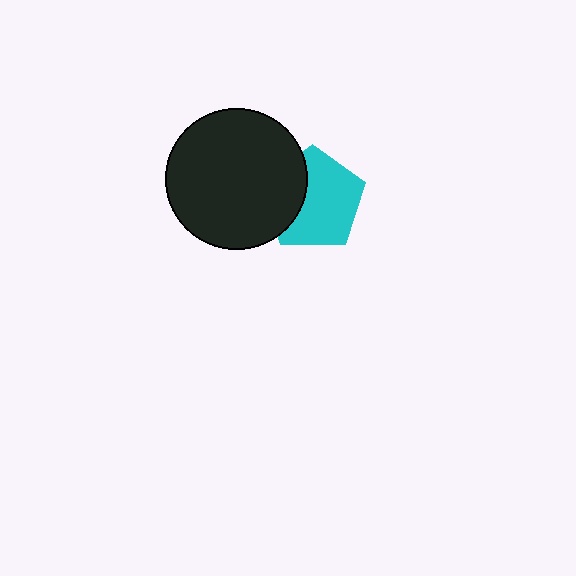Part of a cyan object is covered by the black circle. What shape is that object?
It is a pentagon.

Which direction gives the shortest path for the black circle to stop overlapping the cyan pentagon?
Moving left gives the shortest separation.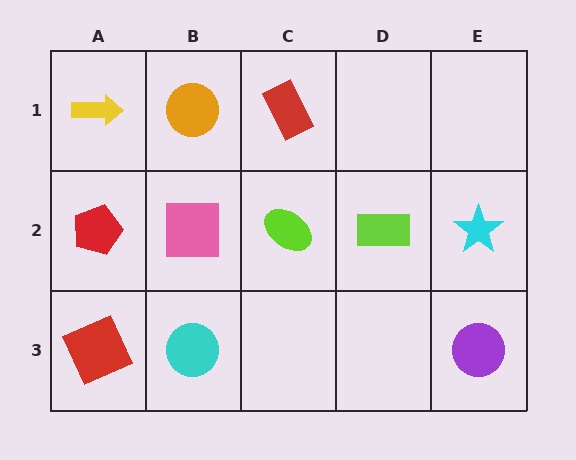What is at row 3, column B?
A cyan circle.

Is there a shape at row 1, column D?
No, that cell is empty.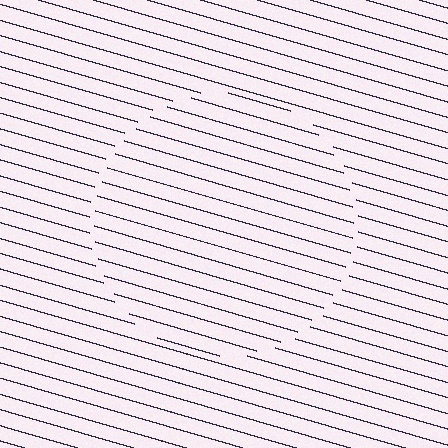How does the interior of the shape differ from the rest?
The interior of the shape contains the same grating, shifted by half a period — the contour is defined by the phase discontinuity where line-ends from the inner and outer gratings abut.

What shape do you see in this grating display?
An illusory circle. The interior of the shape contains the same grating, shifted by half a period — the contour is defined by the phase discontinuity where line-ends from the inner and outer gratings abut.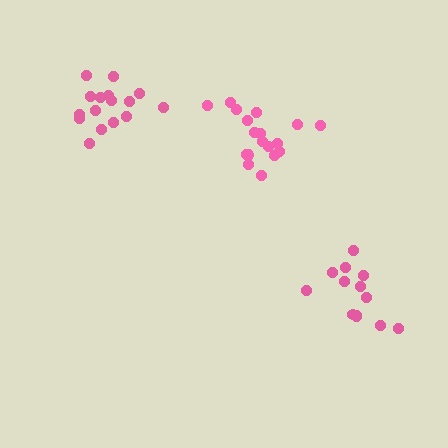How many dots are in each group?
Group 1: 16 dots, Group 2: 18 dots, Group 3: 13 dots (47 total).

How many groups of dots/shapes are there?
There are 3 groups.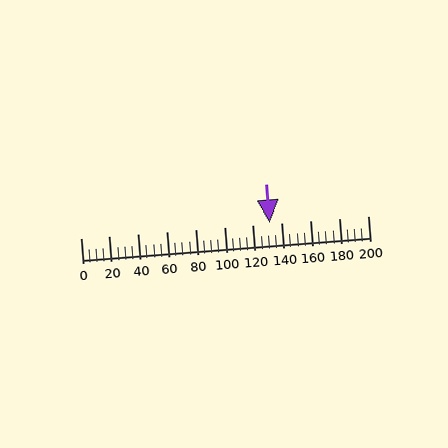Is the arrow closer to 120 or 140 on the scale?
The arrow is closer to 140.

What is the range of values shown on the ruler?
The ruler shows values from 0 to 200.